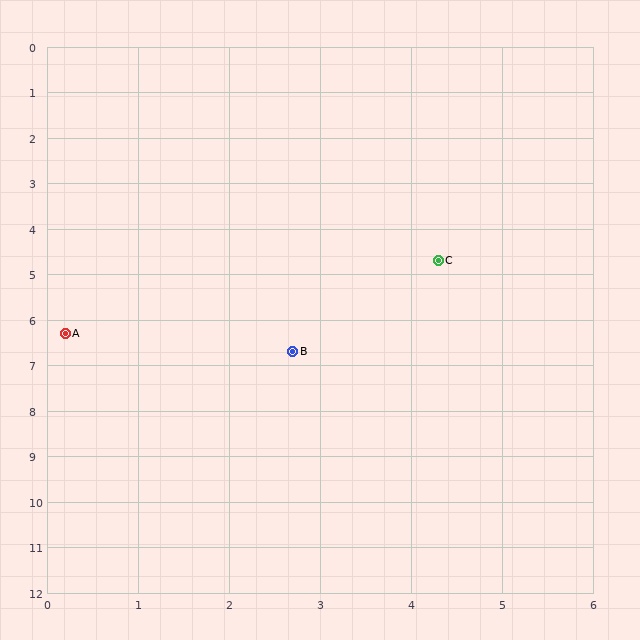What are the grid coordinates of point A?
Point A is at approximately (0.2, 6.3).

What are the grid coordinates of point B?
Point B is at approximately (2.7, 6.7).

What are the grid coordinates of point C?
Point C is at approximately (4.3, 4.7).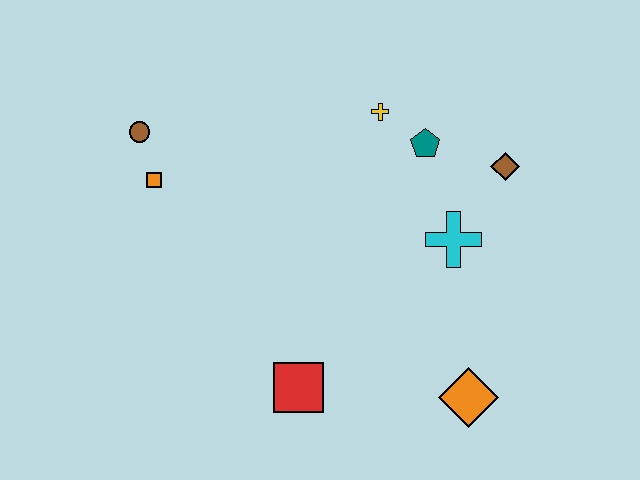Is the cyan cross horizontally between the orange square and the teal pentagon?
No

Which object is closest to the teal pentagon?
The yellow cross is closest to the teal pentagon.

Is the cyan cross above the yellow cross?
No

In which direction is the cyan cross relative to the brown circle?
The cyan cross is to the right of the brown circle.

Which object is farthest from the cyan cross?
The brown circle is farthest from the cyan cross.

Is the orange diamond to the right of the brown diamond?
No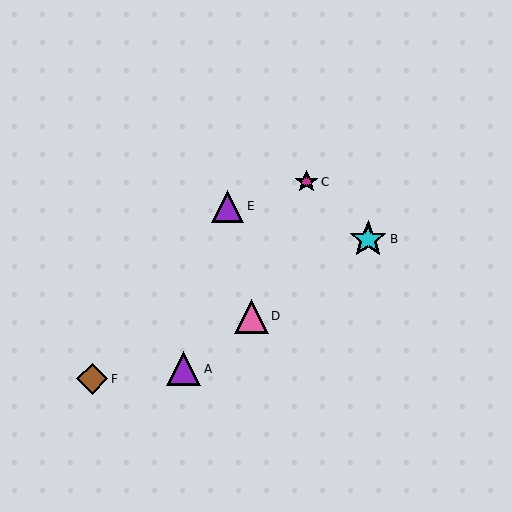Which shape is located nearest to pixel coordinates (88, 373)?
The brown diamond (labeled F) at (92, 379) is nearest to that location.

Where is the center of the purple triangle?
The center of the purple triangle is at (228, 206).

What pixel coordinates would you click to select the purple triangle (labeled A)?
Click at (183, 369) to select the purple triangle A.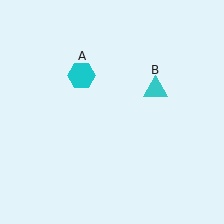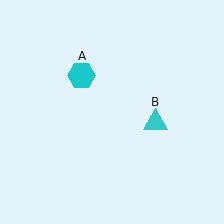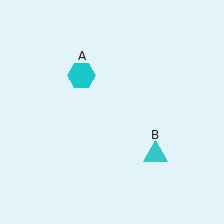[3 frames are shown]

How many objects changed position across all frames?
1 object changed position: cyan triangle (object B).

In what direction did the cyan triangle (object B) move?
The cyan triangle (object B) moved down.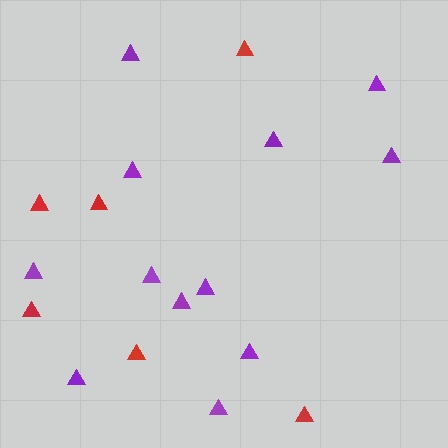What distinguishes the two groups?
There are 2 groups: one group of purple triangles (12) and one group of red triangles (6).